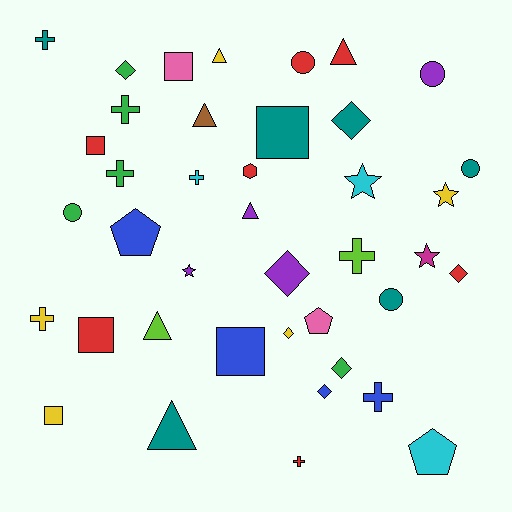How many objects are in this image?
There are 40 objects.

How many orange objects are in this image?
There are no orange objects.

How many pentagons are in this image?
There are 3 pentagons.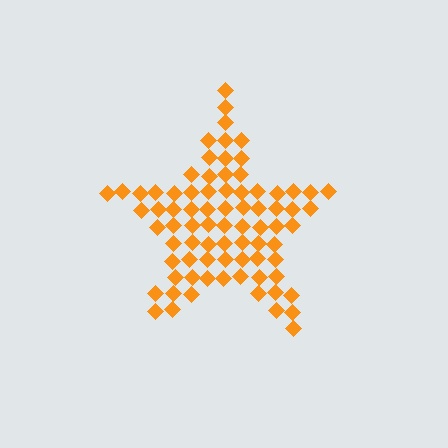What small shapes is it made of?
It is made of small diamonds.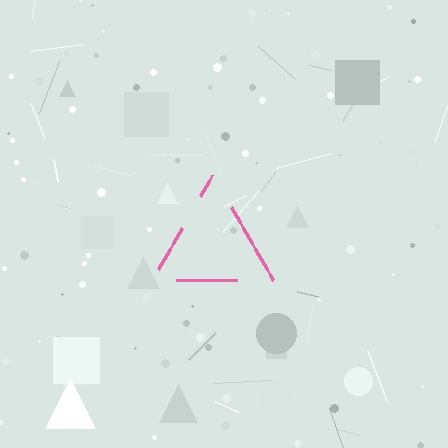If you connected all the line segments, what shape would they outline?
They would outline a triangle.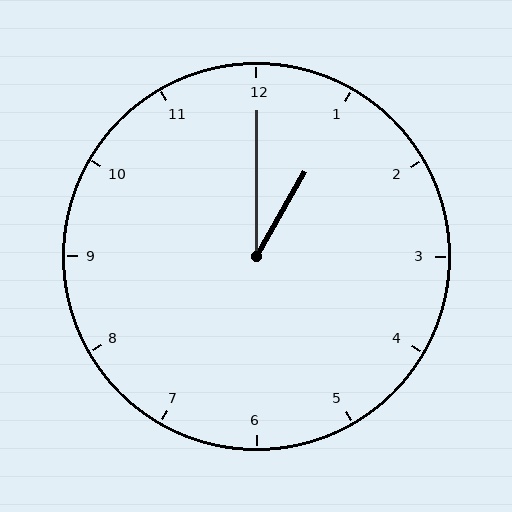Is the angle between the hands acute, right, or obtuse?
It is acute.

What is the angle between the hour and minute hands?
Approximately 30 degrees.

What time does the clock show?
1:00.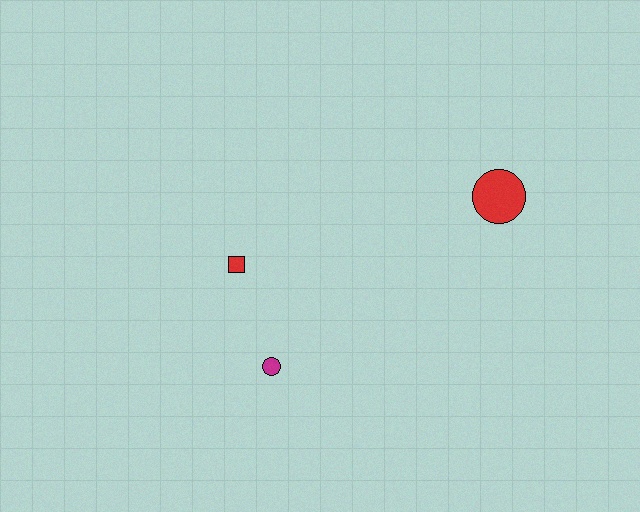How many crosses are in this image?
There are no crosses.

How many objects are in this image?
There are 3 objects.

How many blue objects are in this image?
There are no blue objects.